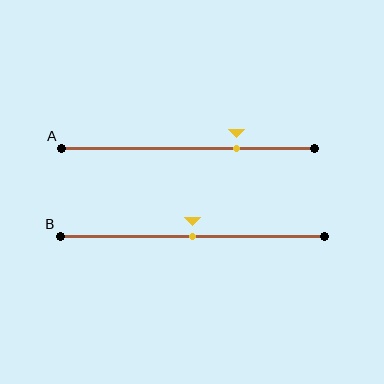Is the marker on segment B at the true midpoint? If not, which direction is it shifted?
Yes, the marker on segment B is at the true midpoint.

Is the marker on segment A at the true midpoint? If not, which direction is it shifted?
No, the marker on segment A is shifted to the right by about 19% of the segment length.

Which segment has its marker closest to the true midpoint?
Segment B has its marker closest to the true midpoint.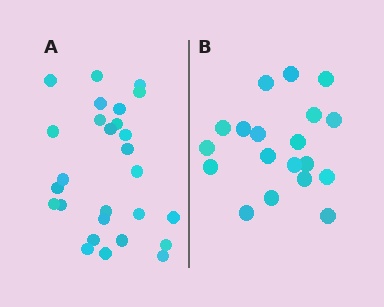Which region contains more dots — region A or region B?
Region A (the left region) has more dots.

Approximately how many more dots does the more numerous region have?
Region A has roughly 8 or so more dots than region B.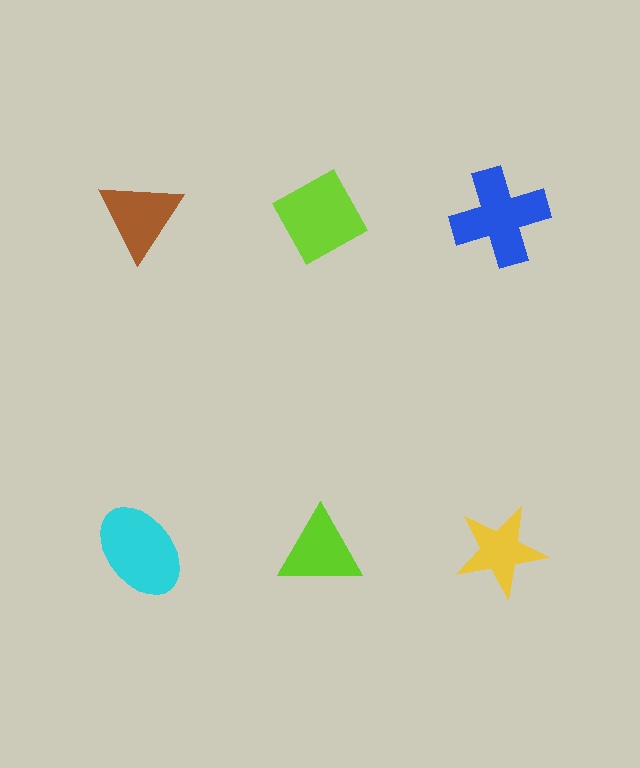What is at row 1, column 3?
A blue cross.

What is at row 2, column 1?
A cyan ellipse.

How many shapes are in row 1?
3 shapes.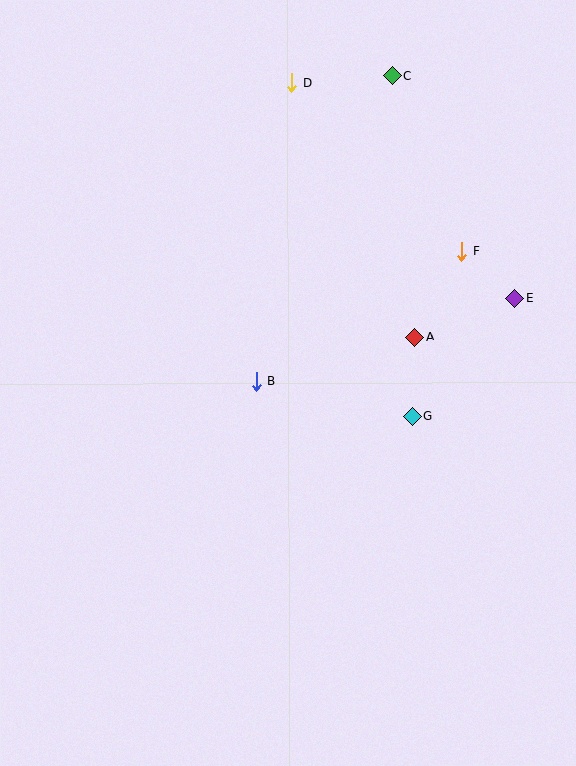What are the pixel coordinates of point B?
Point B is at (256, 381).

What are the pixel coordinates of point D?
Point D is at (291, 83).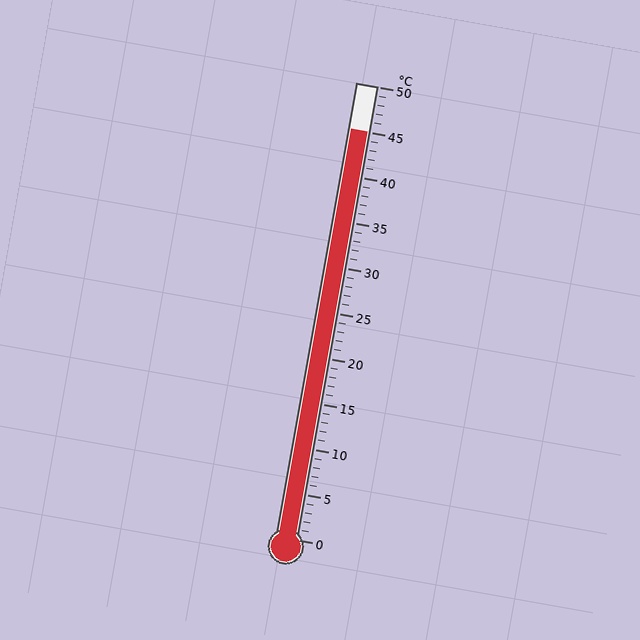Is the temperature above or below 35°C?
The temperature is above 35°C.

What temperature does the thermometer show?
The thermometer shows approximately 45°C.